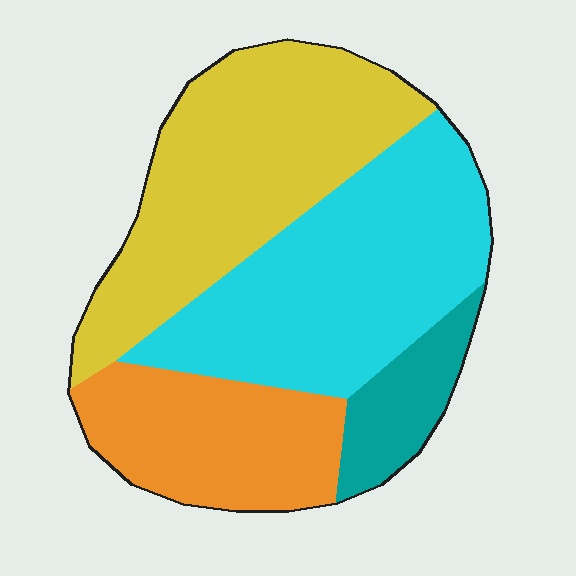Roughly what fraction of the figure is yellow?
Yellow takes up about one third (1/3) of the figure.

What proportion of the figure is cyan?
Cyan takes up between a quarter and a half of the figure.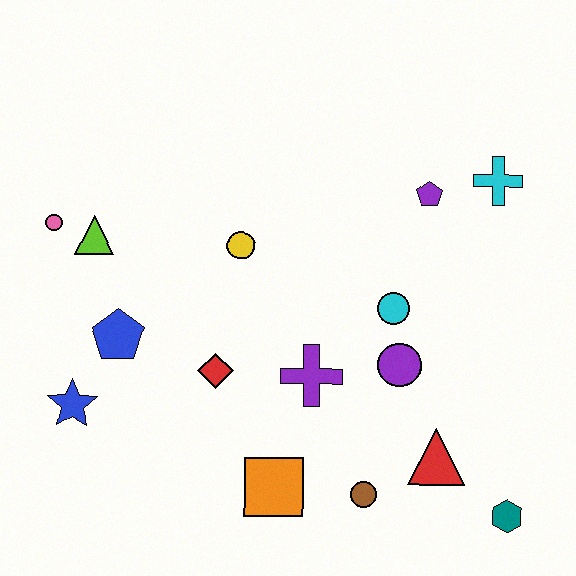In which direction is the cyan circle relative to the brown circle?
The cyan circle is above the brown circle.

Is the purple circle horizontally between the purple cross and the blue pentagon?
No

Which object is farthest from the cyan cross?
The blue star is farthest from the cyan cross.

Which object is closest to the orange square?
The brown circle is closest to the orange square.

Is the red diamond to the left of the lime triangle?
No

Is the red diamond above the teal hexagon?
Yes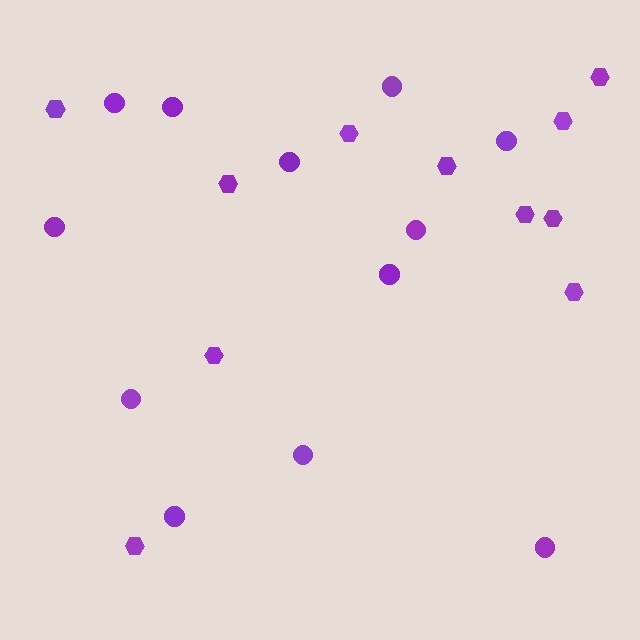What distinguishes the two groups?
There are 2 groups: one group of hexagons (11) and one group of circles (12).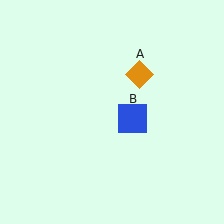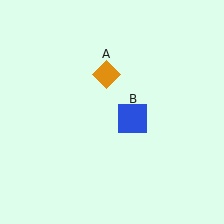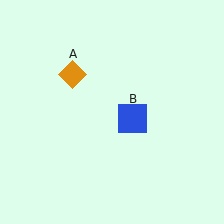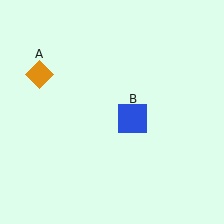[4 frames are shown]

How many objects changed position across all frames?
1 object changed position: orange diamond (object A).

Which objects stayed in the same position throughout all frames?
Blue square (object B) remained stationary.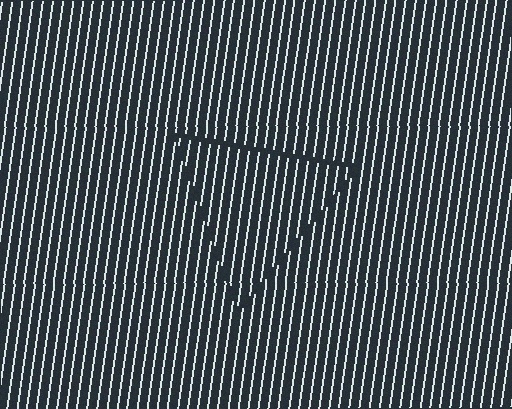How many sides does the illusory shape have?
3 sides — the line-ends trace a triangle.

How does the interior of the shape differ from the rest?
The interior of the shape contains the same grating, shifted by half a period — the contour is defined by the phase discontinuity where line-ends from the inner and outer gratings abut.